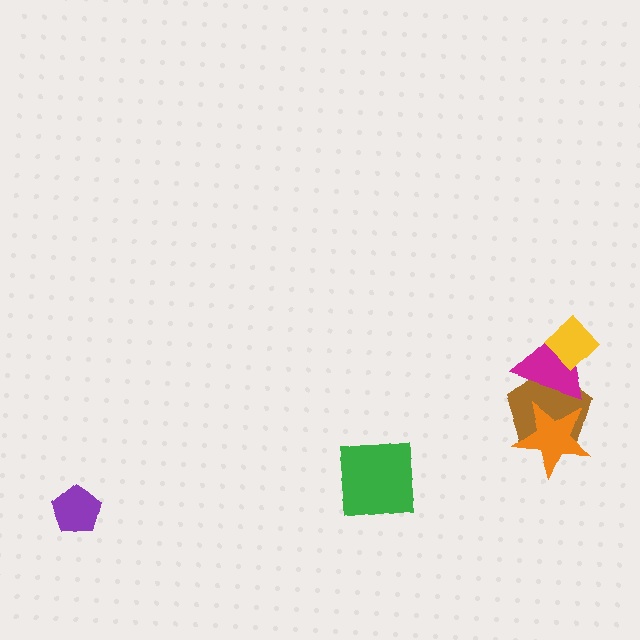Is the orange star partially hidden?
No, no other shape covers it.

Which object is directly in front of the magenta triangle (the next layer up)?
The yellow diamond is directly in front of the magenta triangle.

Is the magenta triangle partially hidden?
Yes, it is partially covered by another shape.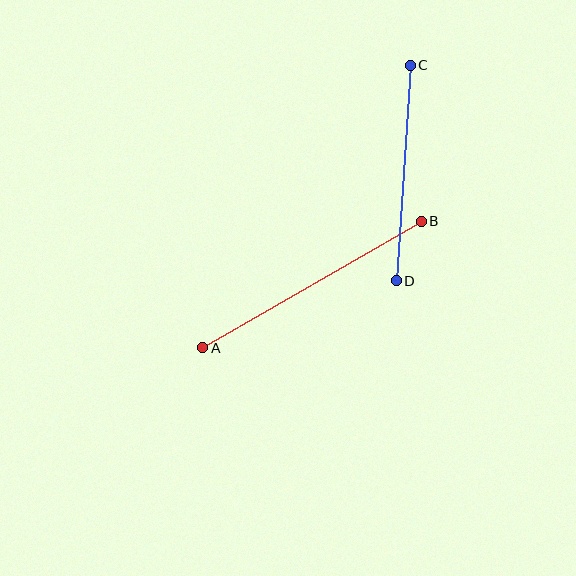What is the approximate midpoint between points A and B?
The midpoint is at approximately (312, 285) pixels.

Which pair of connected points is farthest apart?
Points A and B are farthest apart.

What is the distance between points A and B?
The distance is approximately 253 pixels.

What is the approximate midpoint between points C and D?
The midpoint is at approximately (403, 173) pixels.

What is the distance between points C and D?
The distance is approximately 216 pixels.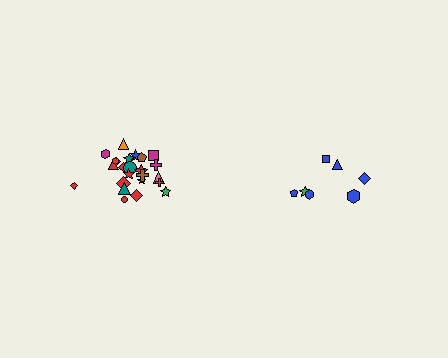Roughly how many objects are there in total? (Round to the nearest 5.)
Roughly 30 objects in total.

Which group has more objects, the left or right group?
The left group.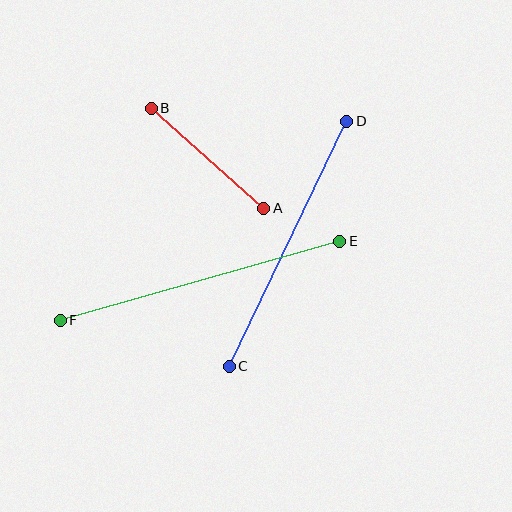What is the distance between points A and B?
The distance is approximately 151 pixels.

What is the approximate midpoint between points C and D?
The midpoint is at approximately (288, 244) pixels.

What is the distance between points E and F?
The distance is approximately 291 pixels.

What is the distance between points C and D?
The distance is approximately 272 pixels.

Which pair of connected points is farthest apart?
Points E and F are farthest apart.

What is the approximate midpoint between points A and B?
The midpoint is at approximately (207, 158) pixels.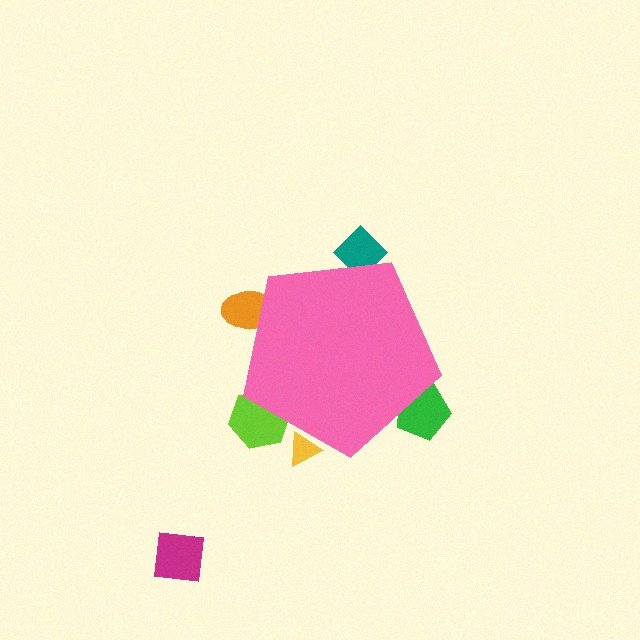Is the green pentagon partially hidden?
Yes, the green pentagon is partially hidden behind the pink pentagon.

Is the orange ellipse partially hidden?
Yes, the orange ellipse is partially hidden behind the pink pentagon.